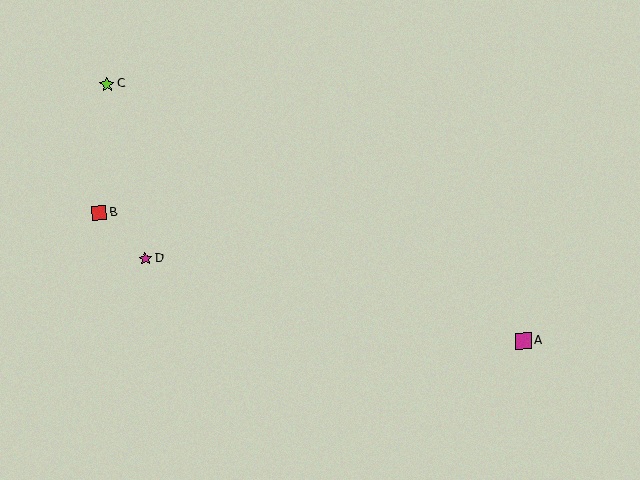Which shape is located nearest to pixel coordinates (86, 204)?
The red square (labeled B) at (99, 213) is nearest to that location.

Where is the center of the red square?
The center of the red square is at (99, 213).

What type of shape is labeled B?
Shape B is a red square.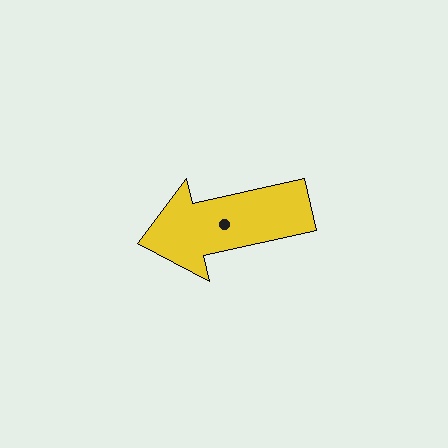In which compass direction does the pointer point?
West.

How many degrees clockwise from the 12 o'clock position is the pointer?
Approximately 257 degrees.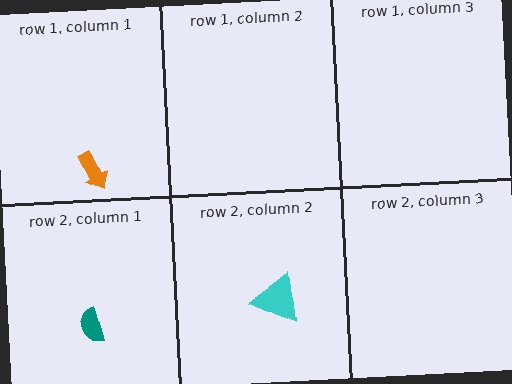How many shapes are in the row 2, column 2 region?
1.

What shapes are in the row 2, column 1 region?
The teal semicircle.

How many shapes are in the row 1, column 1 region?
1.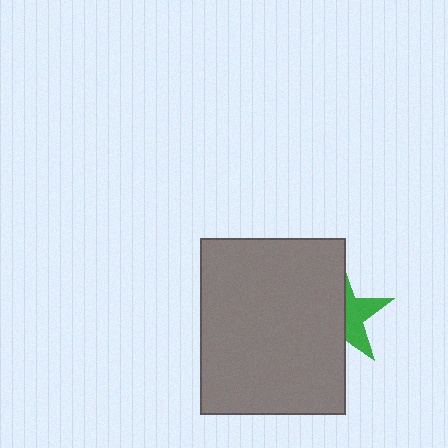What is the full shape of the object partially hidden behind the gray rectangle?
The partially hidden object is a green star.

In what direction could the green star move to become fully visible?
The green star could move right. That would shift it out from behind the gray rectangle entirely.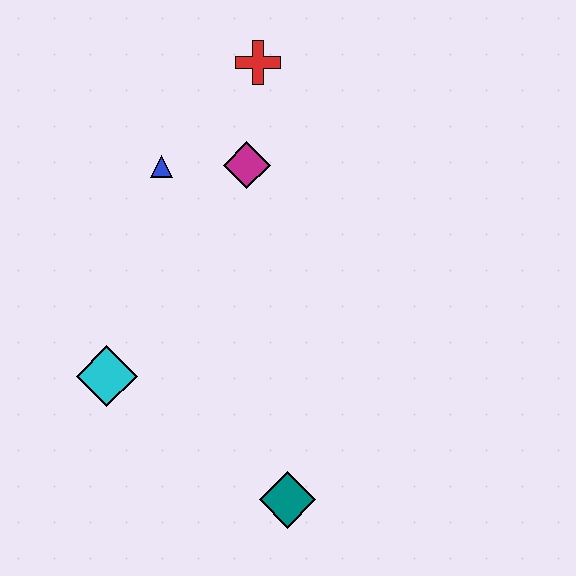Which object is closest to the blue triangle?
The magenta diamond is closest to the blue triangle.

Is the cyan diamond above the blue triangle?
No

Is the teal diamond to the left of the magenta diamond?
No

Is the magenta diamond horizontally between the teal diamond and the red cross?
No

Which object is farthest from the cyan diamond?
The red cross is farthest from the cyan diamond.